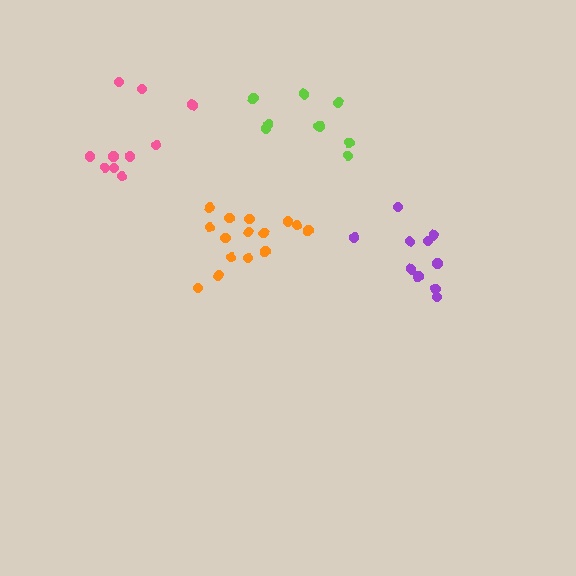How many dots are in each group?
Group 1: 10 dots, Group 2: 10 dots, Group 3: 15 dots, Group 4: 9 dots (44 total).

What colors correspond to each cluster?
The clusters are colored: pink, purple, orange, lime.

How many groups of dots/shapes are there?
There are 4 groups.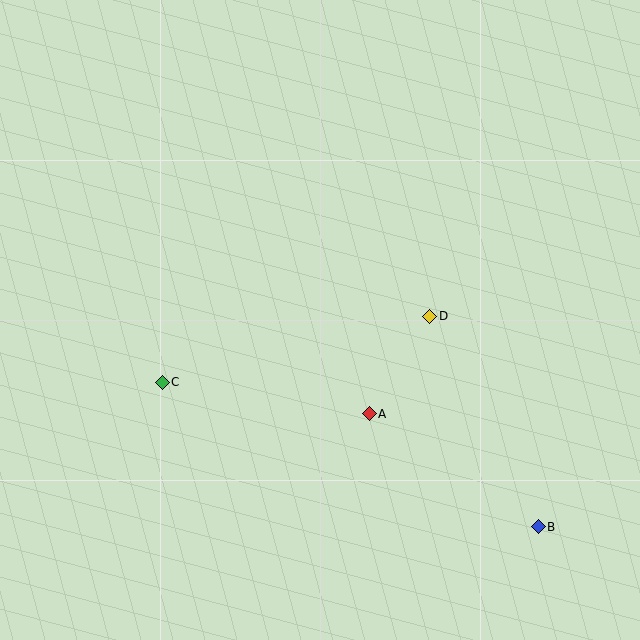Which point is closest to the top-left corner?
Point C is closest to the top-left corner.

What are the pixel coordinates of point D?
Point D is at (430, 316).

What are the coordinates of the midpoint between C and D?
The midpoint between C and D is at (296, 349).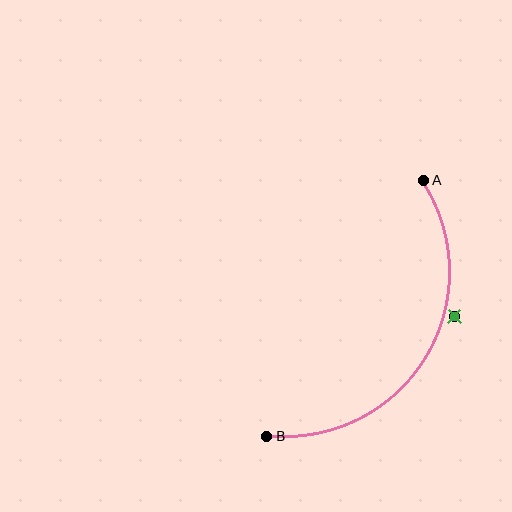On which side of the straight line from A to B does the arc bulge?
The arc bulges to the right of the straight line connecting A and B.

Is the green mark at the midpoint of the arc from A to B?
No — the green mark does not lie on the arc at all. It sits slightly outside the curve.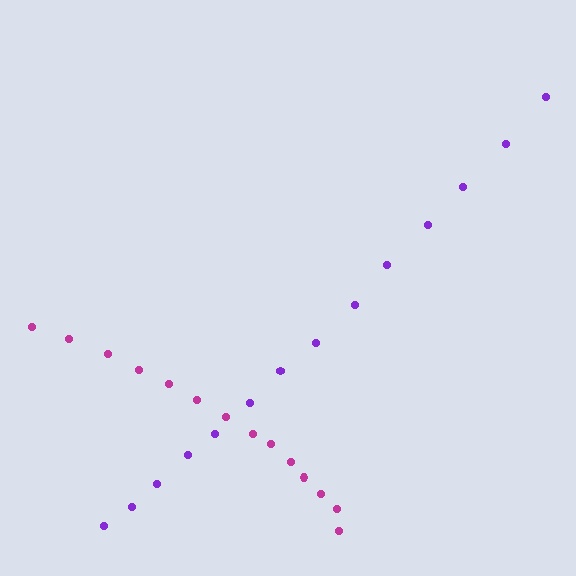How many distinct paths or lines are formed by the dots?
There are 2 distinct paths.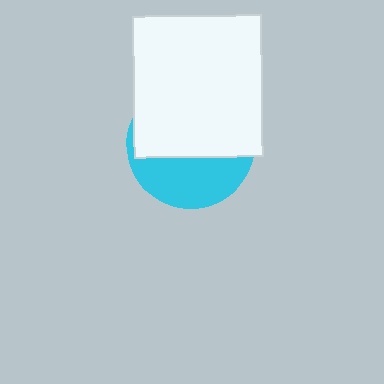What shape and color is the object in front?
The object in front is a white rectangle.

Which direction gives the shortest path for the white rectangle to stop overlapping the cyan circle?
Moving up gives the shortest separation.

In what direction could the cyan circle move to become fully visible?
The cyan circle could move down. That would shift it out from behind the white rectangle entirely.